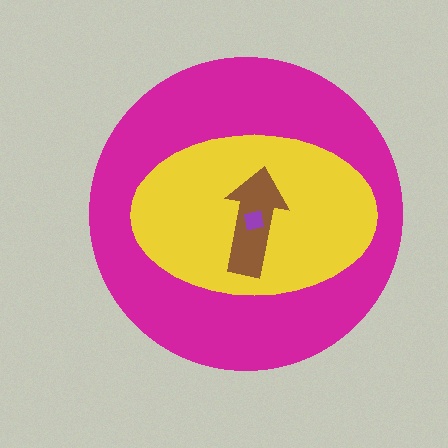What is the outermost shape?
The magenta circle.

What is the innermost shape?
The purple square.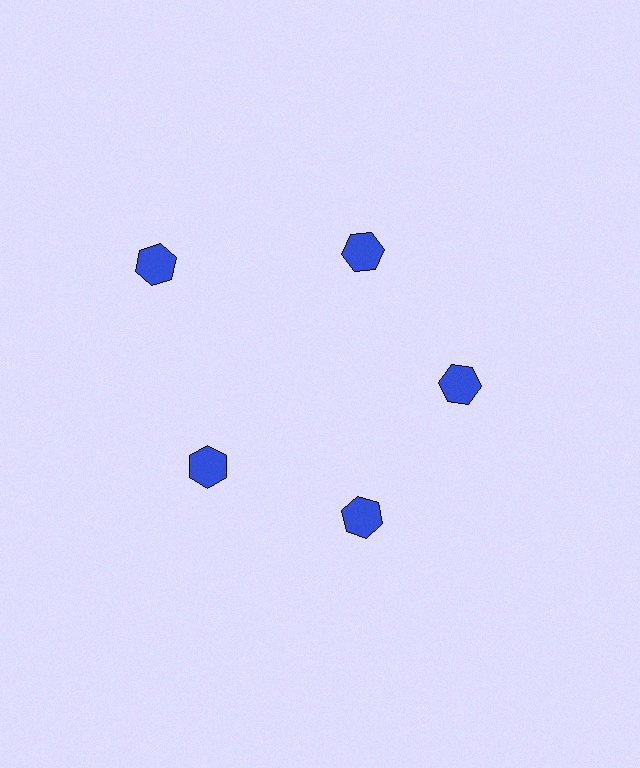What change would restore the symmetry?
The symmetry would be restored by moving it inward, back onto the ring so that all 5 hexagons sit at equal angles and equal distance from the center.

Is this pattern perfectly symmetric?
No. The 5 blue hexagons are arranged in a ring, but one element near the 10 o'clock position is pushed outward from the center, breaking the 5-fold rotational symmetry.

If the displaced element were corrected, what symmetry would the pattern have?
It would have 5-fold rotational symmetry — the pattern would map onto itself every 72 degrees.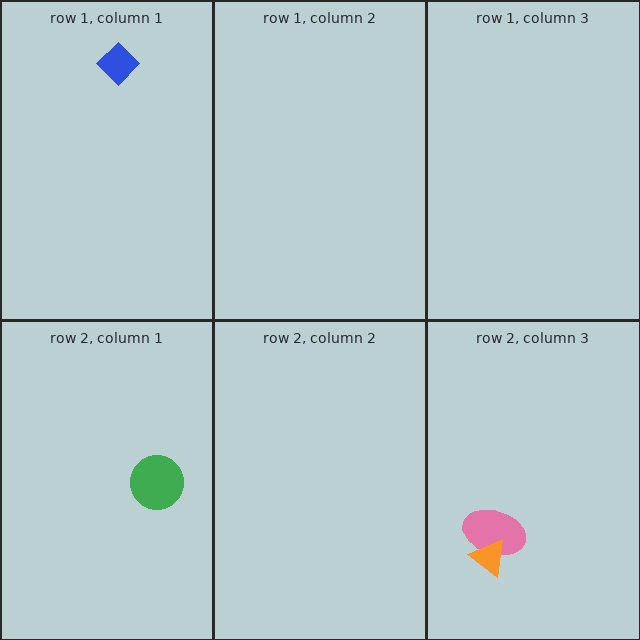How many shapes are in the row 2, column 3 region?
2.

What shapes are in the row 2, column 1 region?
The green circle.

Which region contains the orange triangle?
The row 2, column 3 region.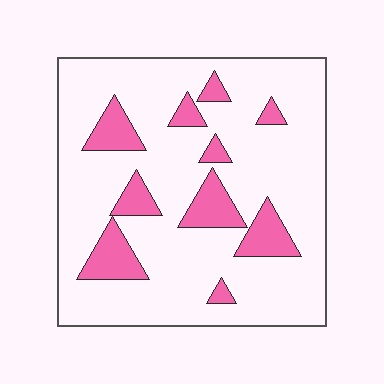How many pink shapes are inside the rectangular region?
10.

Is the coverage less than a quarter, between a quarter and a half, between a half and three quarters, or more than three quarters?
Less than a quarter.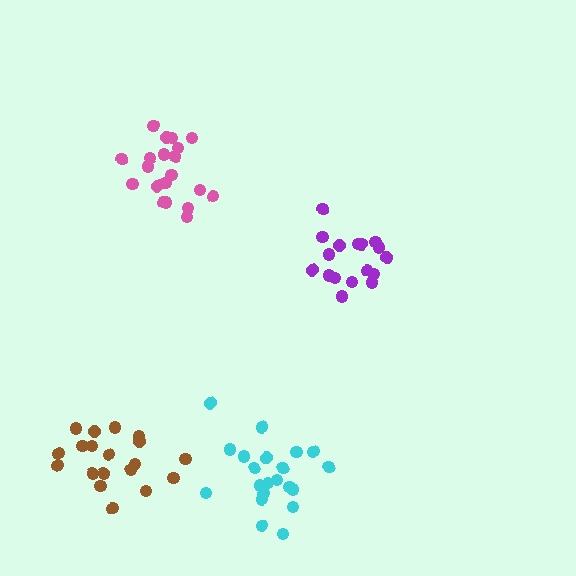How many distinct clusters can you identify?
There are 4 distinct clusters.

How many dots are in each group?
Group 1: 21 dots, Group 2: 17 dots, Group 3: 19 dots, Group 4: 21 dots (78 total).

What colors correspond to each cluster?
The clusters are colored: pink, purple, brown, cyan.